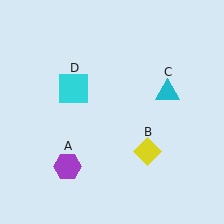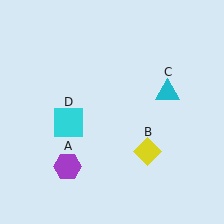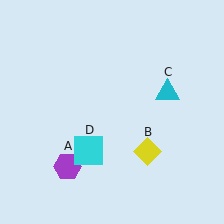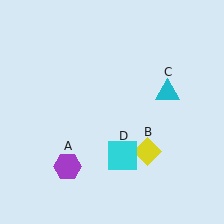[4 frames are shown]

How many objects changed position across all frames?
1 object changed position: cyan square (object D).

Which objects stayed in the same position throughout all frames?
Purple hexagon (object A) and yellow diamond (object B) and cyan triangle (object C) remained stationary.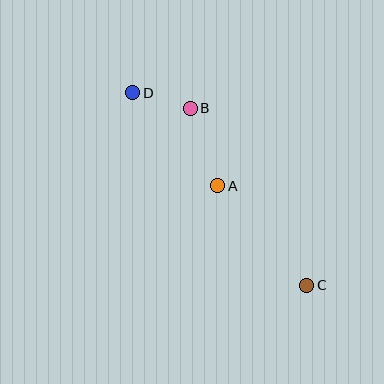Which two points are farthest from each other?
Points C and D are farthest from each other.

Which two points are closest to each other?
Points B and D are closest to each other.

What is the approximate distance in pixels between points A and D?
The distance between A and D is approximately 126 pixels.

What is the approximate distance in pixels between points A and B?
The distance between A and B is approximately 82 pixels.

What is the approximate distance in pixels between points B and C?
The distance between B and C is approximately 212 pixels.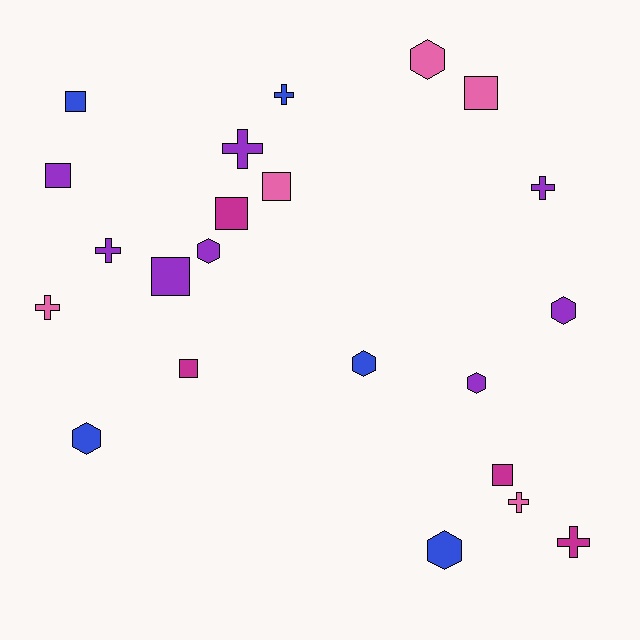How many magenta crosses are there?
There is 1 magenta cross.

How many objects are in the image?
There are 22 objects.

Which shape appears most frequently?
Square, with 8 objects.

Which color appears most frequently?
Purple, with 8 objects.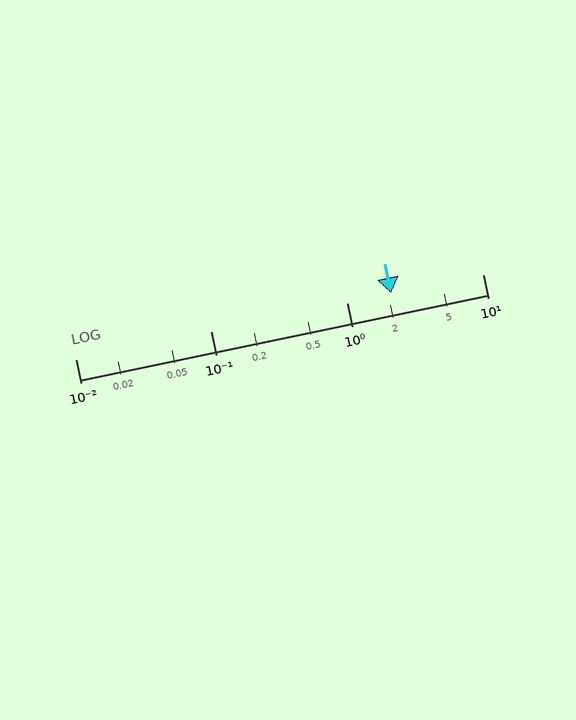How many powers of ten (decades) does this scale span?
The scale spans 3 decades, from 0.01 to 10.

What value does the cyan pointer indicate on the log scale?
The pointer indicates approximately 2.1.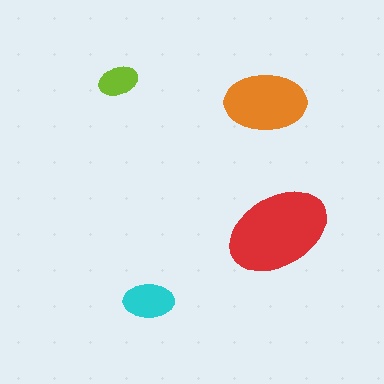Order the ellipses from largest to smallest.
the red one, the orange one, the cyan one, the lime one.